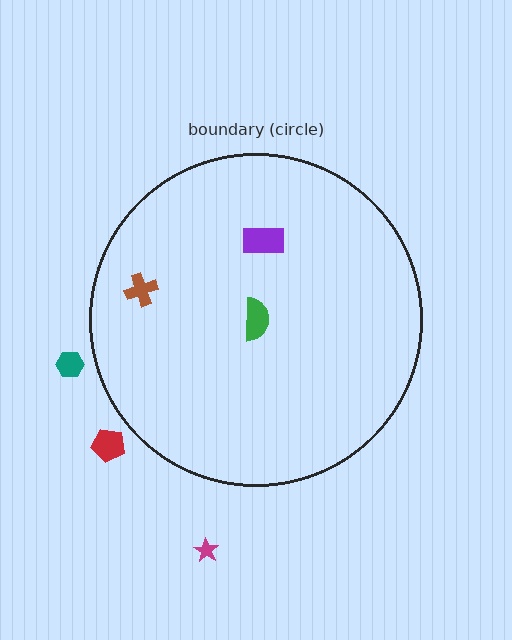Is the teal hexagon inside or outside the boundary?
Outside.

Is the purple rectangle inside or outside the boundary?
Inside.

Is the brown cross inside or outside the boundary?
Inside.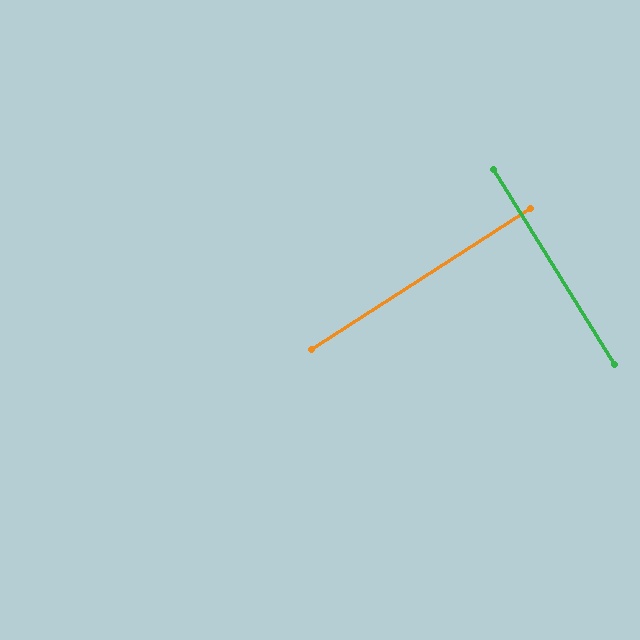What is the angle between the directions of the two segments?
Approximately 89 degrees.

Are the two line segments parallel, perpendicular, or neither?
Perpendicular — they meet at approximately 89°.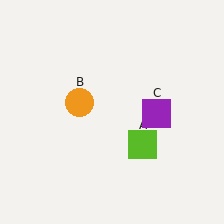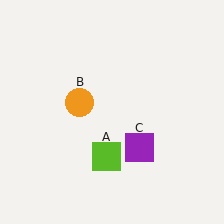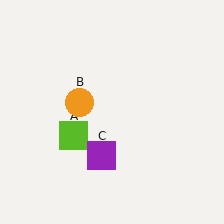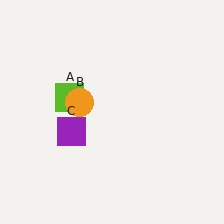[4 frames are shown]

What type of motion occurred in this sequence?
The lime square (object A), purple square (object C) rotated clockwise around the center of the scene.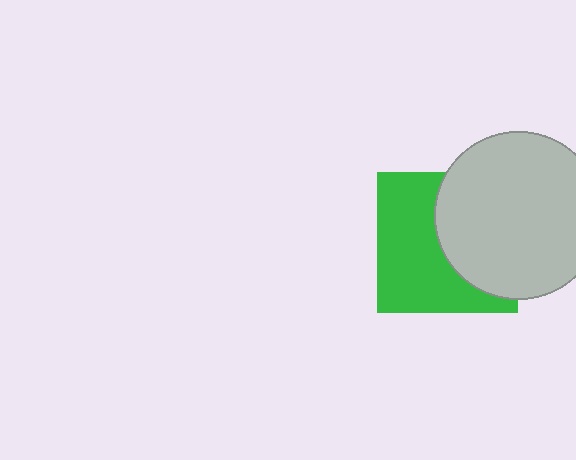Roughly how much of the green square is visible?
About half of it is visible (roughly 55%).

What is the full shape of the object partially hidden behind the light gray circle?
The partially hidden object is a green square.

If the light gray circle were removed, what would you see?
You would see the complete green square.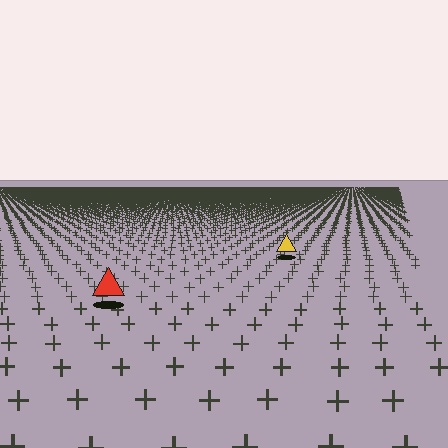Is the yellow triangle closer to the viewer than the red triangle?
No. The red triangle is closer — you can tell from the texture gradient: the ground texture is coarser near it.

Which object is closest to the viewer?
The red triangle is closest. The texture marks near it are larger and more spread out.